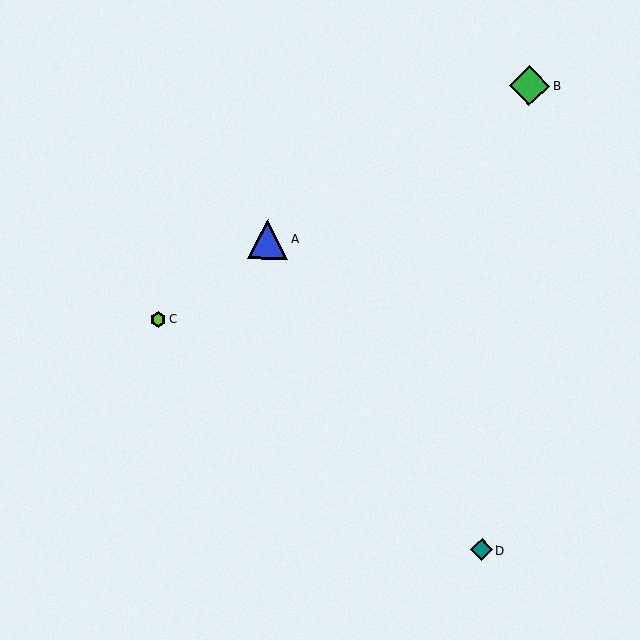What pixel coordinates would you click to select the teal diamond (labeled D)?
Click at (482, 550) to select the teal diamond D.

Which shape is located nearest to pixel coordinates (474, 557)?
The teal diamond (labeled D) at (482, 550) is nearest to that location.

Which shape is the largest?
The green diamond (labeled B) is the largest.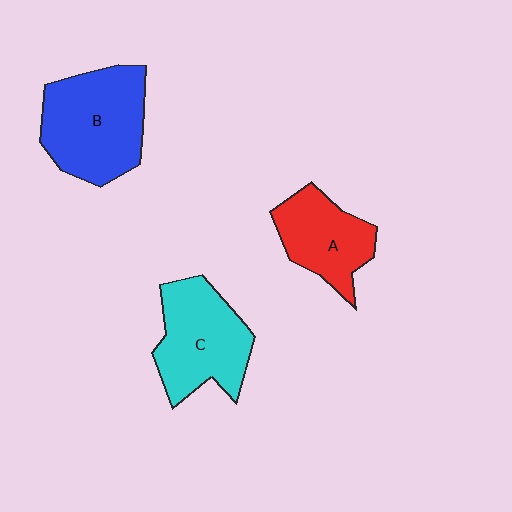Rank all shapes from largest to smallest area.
From largest to smallest: B (blue), C (cyan), A (red).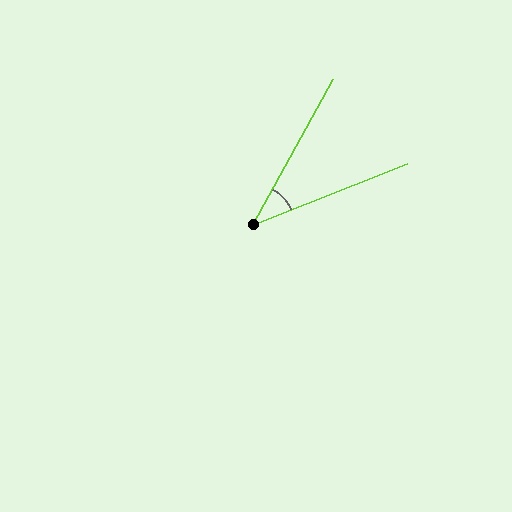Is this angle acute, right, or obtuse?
It is acute.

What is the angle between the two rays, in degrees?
Approximately 40 degrees.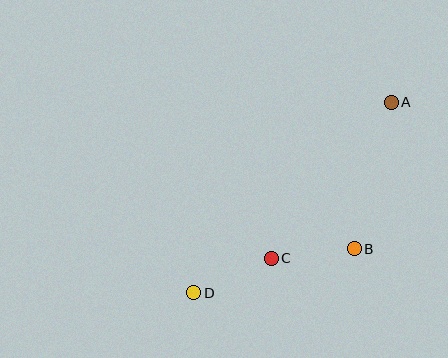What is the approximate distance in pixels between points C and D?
The distance between C and D is approximately 85 pixels.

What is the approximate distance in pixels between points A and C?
The distance between A and C is approximately 197 pixels.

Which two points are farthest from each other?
Points A and D are farthest from each other.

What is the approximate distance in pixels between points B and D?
The distance between B and D is approximately 166 pixels.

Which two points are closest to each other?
Points B and C are closest to each other.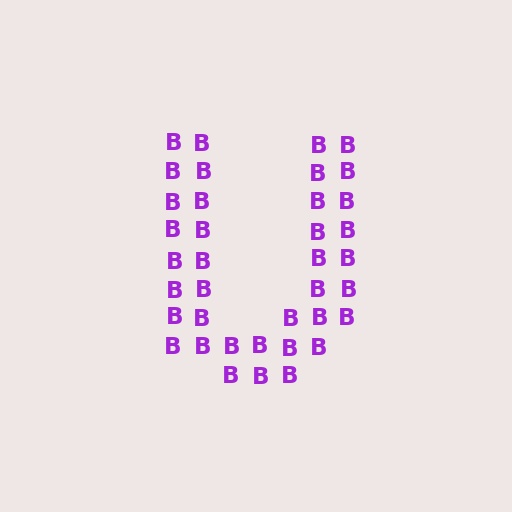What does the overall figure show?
The overall figure shows the letter U.